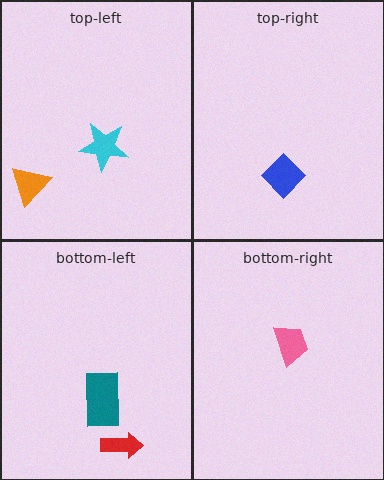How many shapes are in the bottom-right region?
1.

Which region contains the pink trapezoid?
The bottom-right region.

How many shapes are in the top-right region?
1.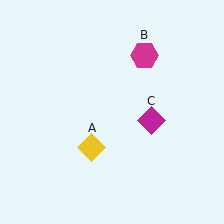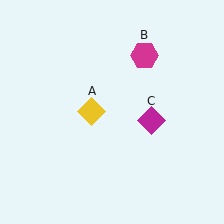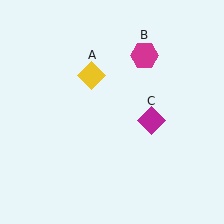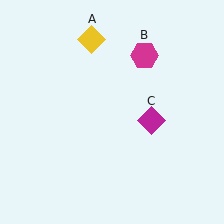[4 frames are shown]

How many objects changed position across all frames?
1 object changed position: yellow diamond (object A).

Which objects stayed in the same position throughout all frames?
Magenta hexagon (object B) and magenta diamond (object C) remained stationary.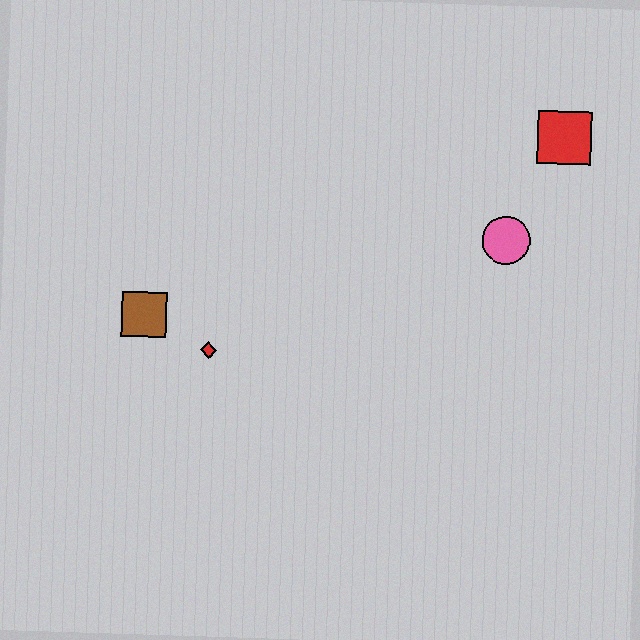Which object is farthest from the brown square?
The red square is farthest from the brown square.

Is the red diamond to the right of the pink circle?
No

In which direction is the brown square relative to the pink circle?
The brown square is to the left of the pink circle.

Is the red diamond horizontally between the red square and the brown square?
Yes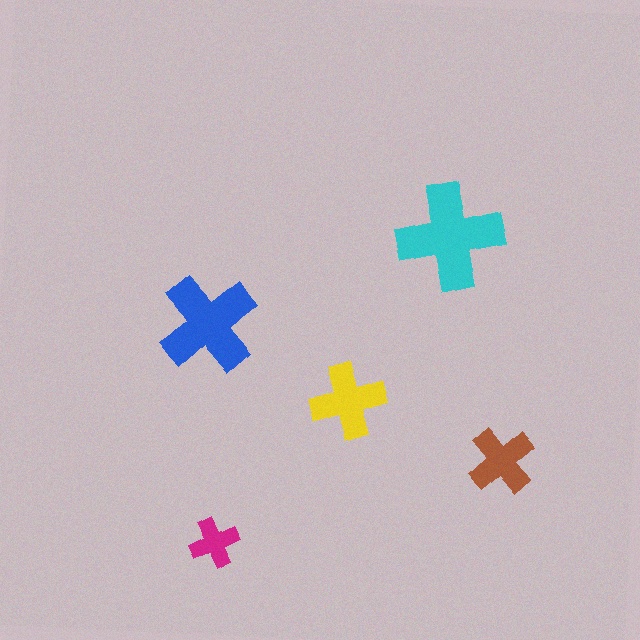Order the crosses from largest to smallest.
the cyan one, the blue one, the yellow one, the brown one, the magenta one.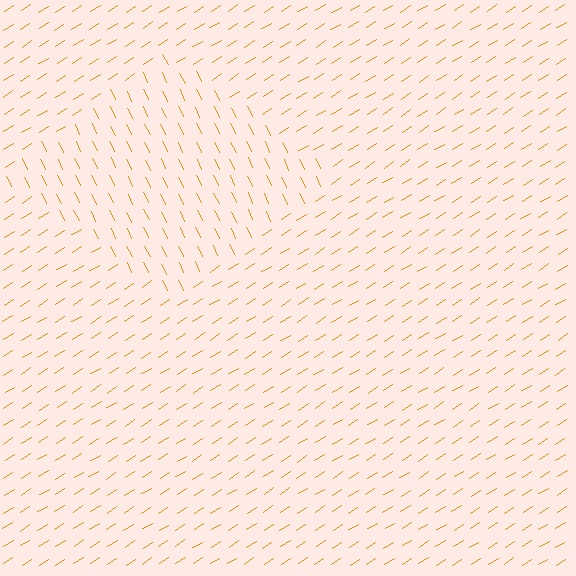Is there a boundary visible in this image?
Yes, there is a texture boundary formed by a change in line orientation.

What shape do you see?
I see a diamond.